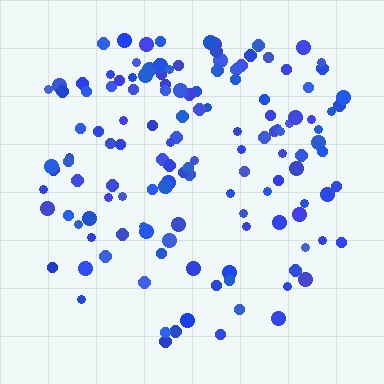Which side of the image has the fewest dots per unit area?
The bottom.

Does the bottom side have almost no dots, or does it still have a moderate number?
Still a moderate number, just noticeably fewer than the top.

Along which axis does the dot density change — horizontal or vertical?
Vertical.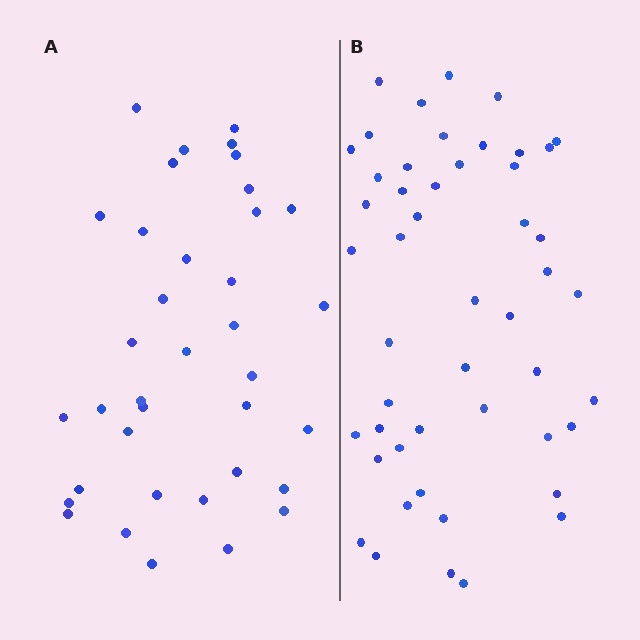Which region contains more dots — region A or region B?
Region B (the right region) has more dots.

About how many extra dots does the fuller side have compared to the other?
Region B has roughly 12 or so more dots than region A.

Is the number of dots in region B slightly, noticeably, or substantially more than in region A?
Region B has noticeably more, but not dramatically so. The ratio is roughly 1.3 to 1.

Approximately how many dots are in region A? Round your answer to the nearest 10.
About 40 dots. (The exact count is 37, which rounds to 40.)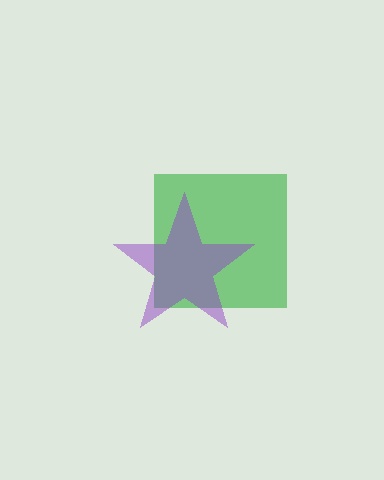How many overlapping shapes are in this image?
There are 2 overlapping shapes in the image.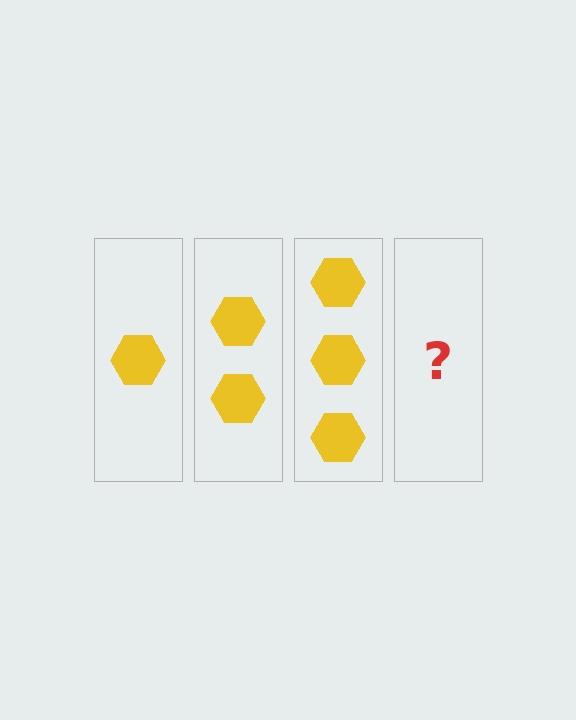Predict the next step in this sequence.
The next step is 4 hexagons.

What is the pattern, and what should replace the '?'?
The pattern is that each step adds one more hexagon. The '?' should be 4 hexagons.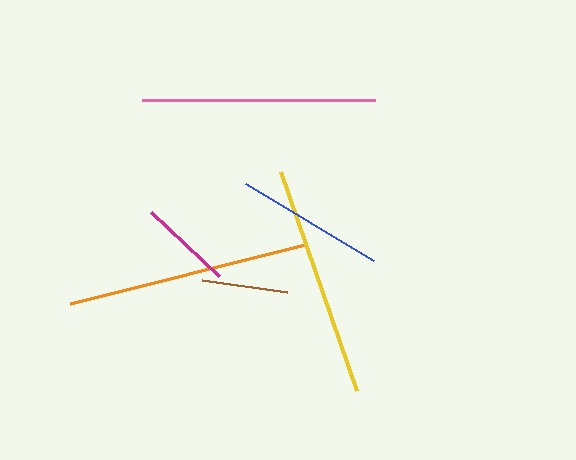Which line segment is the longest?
The orange line is the longest at approximately 242 pixels.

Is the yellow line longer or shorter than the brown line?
The yellow line is longer than the brown line.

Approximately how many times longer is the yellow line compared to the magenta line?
The yellow line is approximately 2.5 times the length of the magenta line.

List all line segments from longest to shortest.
From longest to shortest: orange, pink, yellow, blue, magenta, brown.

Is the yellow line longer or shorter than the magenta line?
The yellow line is longer than the magenta line.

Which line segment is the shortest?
The brown line is the shortest at approximately 85 pixels.